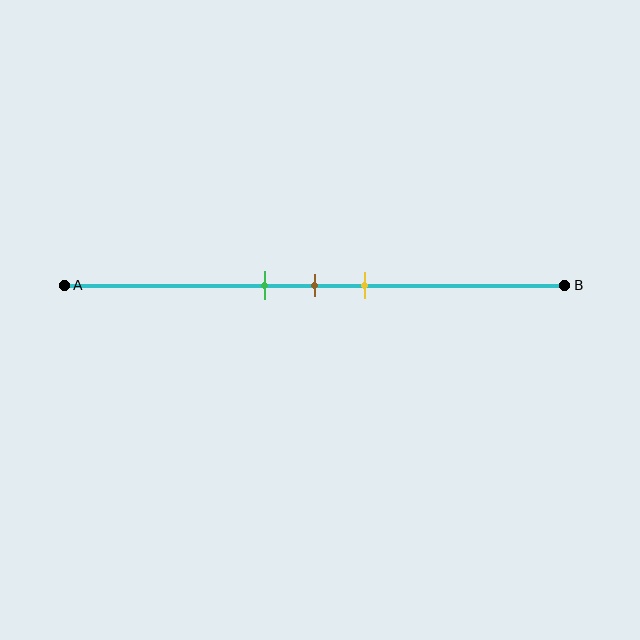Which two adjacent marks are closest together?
The green and brown marks are the closest adjacent pair.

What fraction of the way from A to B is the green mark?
The green mark is approximately 40% (0.4) of the way from A to B.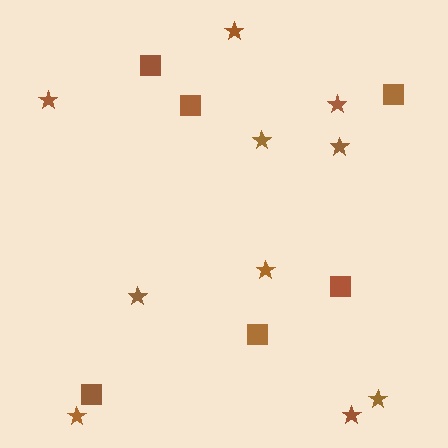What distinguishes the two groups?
There are 2 groups: one group of squares (6) and one group of stars (10).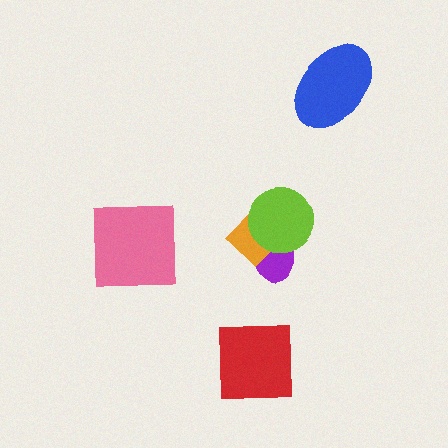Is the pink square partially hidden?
No, no other shape covers it.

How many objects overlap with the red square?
0 objects overlap with the red square.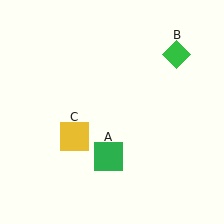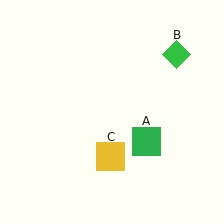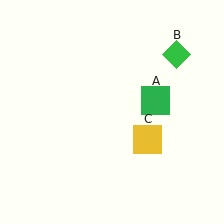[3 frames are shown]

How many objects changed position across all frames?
2 objects changed position: green square (object A), yellow square (object C).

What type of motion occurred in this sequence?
The green square (object A), yellow square (object C) rotated counterclockwise around the center of the scene.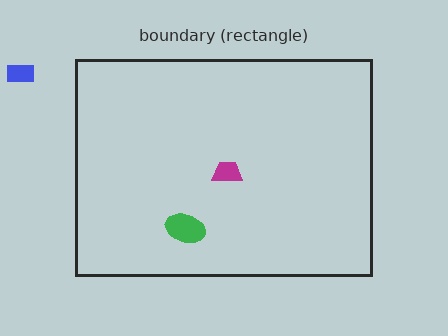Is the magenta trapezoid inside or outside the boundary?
Inside.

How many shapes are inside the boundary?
2 inside, 1 outside.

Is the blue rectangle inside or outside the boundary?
Outside.